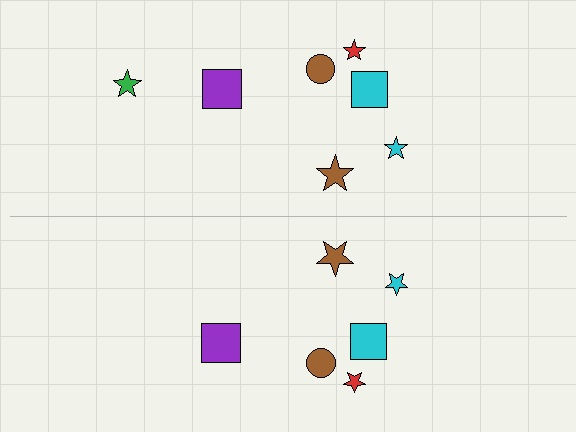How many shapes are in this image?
There are 13 shapes in this image.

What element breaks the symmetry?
A green star is missing from the bottom side.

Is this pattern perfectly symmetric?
No, the pattern is not perfectly symmetric. A green star is missing from the bottom side.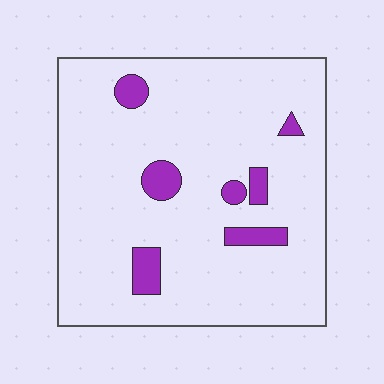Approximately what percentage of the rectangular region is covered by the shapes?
Approximately 10%.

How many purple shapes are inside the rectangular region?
7.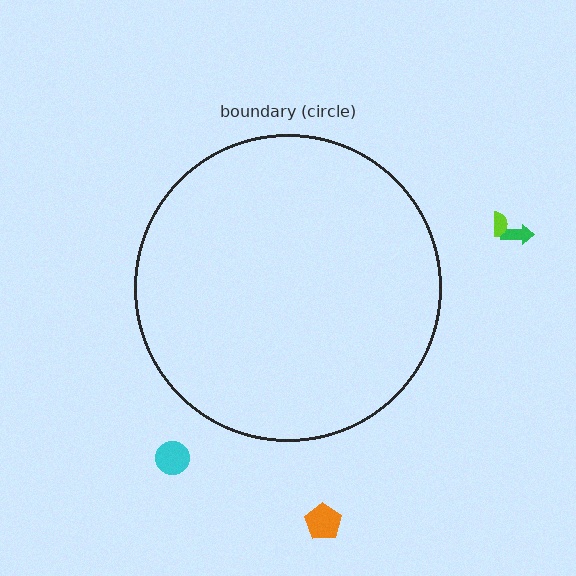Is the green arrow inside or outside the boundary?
Outside.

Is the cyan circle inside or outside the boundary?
Outside.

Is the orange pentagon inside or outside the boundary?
Outside.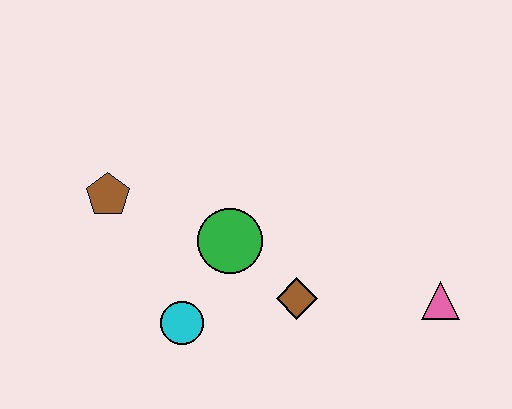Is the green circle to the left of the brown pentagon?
No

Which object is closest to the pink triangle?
The brown diamond is closest to the pink triangle.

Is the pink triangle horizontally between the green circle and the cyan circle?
No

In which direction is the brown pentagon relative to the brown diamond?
The brown pentagon is to the left of the brown diamond.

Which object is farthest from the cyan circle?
The pink triangle is farthest from the cyan circle.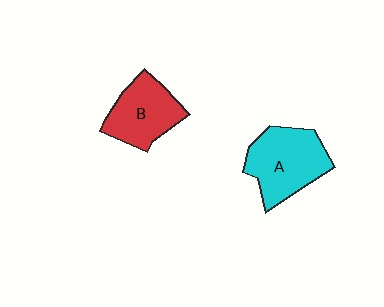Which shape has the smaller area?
Shape B (red).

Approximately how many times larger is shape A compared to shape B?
Approximately 1.2 times.